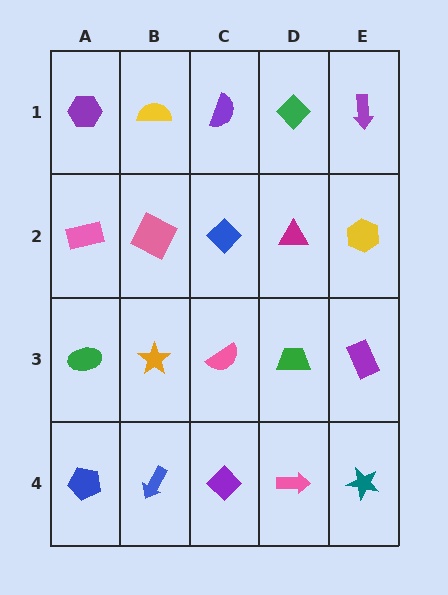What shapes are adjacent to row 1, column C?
A blue diamond (row 2, column C), a yellow semicircle (row 1, column B), a green diamond (row 1, column D).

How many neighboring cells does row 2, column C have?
4.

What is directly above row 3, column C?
A blue diamond.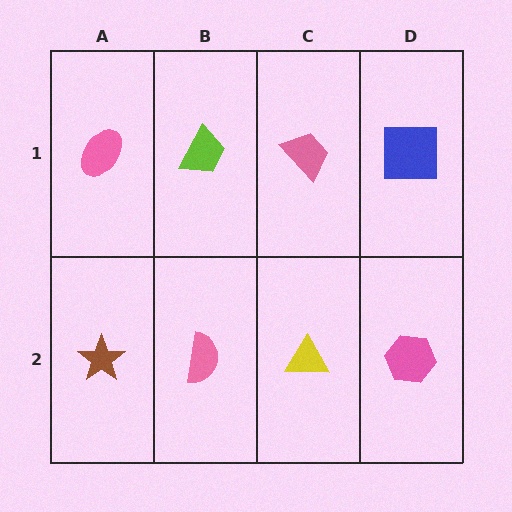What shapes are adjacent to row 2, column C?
A pink trapezoid (row 1, column C), a pink semicircle (row 2, column B), a pink hexagon (row 2, column D).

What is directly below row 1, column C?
A yellow triangle.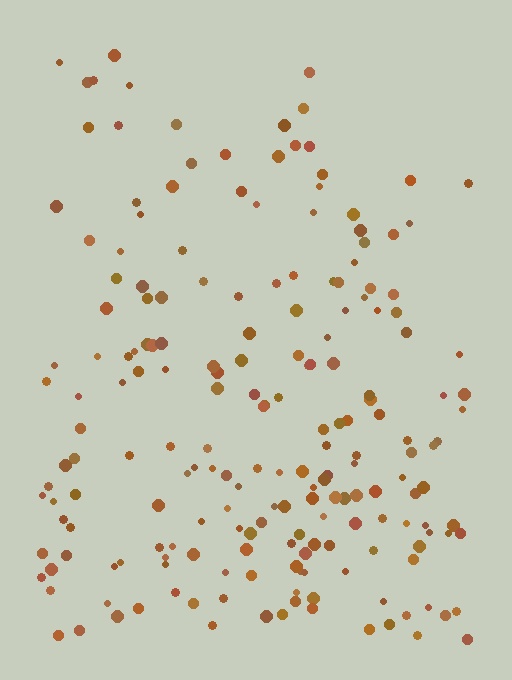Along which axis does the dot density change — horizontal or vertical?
Vertical.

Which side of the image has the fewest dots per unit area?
The top.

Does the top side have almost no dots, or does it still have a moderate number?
Still a moderate number, just noticeably fewer than the bottom.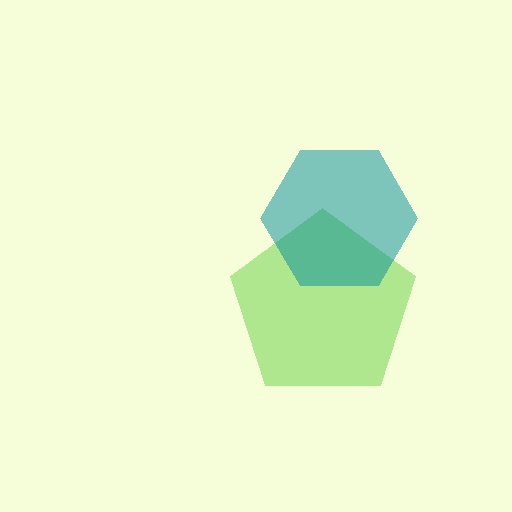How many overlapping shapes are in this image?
There are 2 overlapping shapes in the image.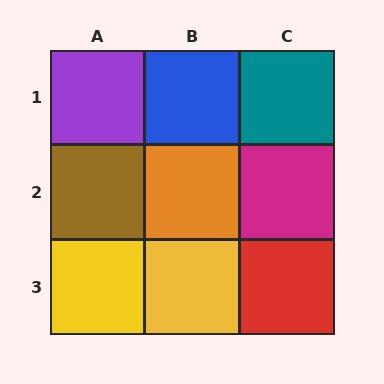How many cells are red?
1 cell is red.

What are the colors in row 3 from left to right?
Yellow, yellow, red.